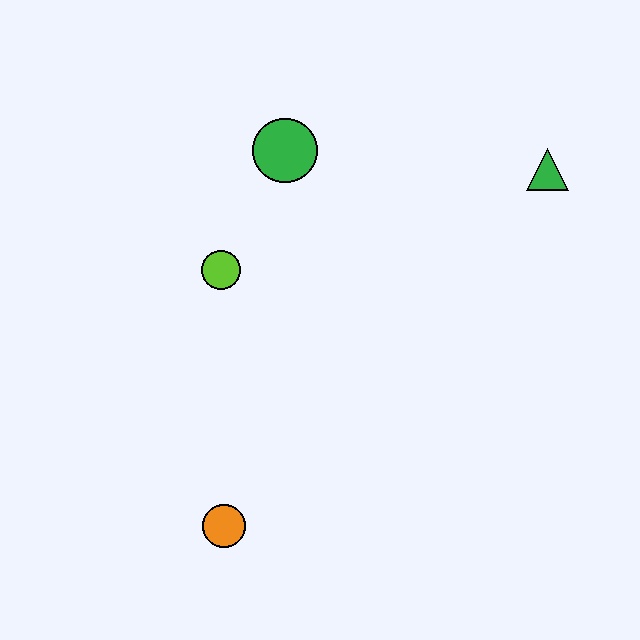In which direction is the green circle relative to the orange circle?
The green circle is above the orange circle.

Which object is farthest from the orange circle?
The green triangle is farthest from the orange circle.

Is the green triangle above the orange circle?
Yes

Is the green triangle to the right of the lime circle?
Yes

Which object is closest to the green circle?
The lime circle is closest to the green circle.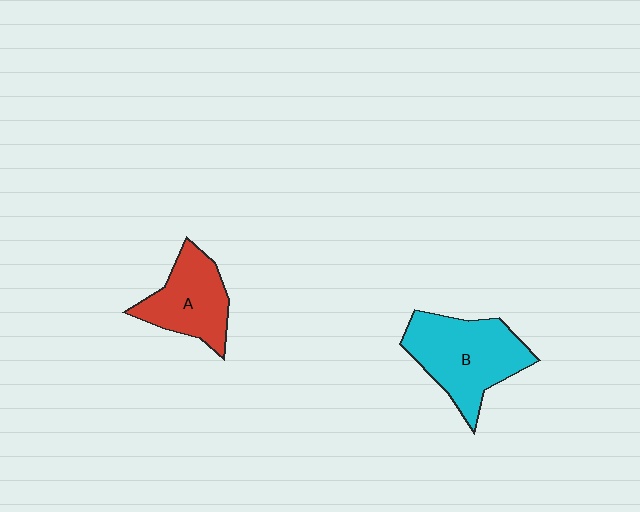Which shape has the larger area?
Shape B (cyan).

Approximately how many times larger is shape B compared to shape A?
Approximately 1.4 times.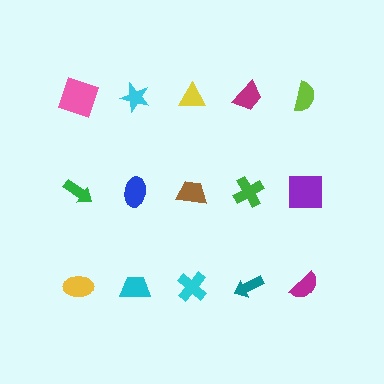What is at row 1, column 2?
A cyan star.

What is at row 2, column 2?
A blue ellipse.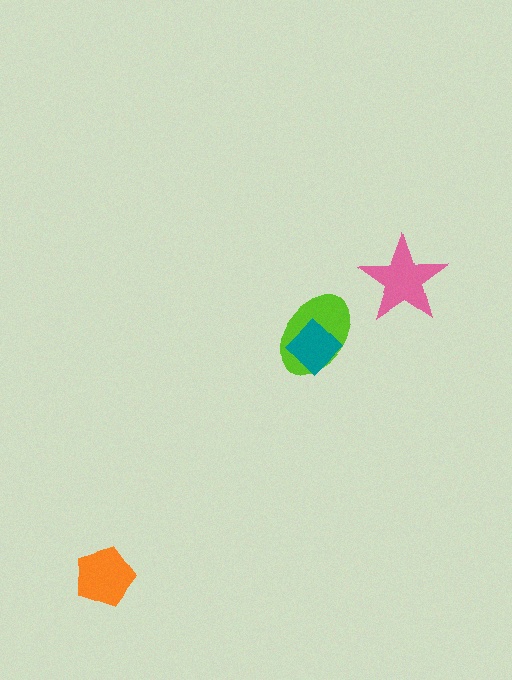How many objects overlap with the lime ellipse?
1 object overlaps with the lime ellipse.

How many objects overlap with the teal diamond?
1 object overlaps with the teal diamond.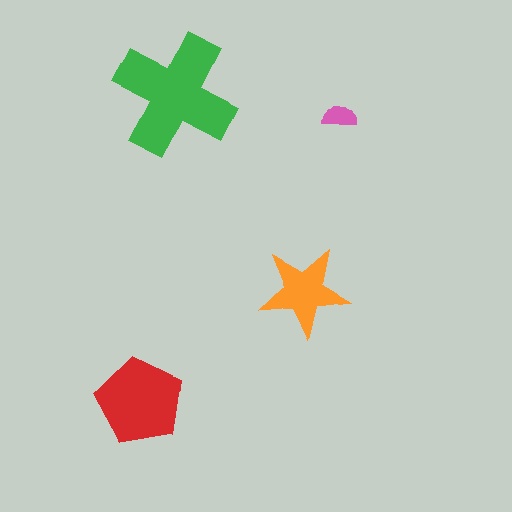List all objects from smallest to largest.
The pink semicircle, the orange star, the red pentagon, the green cross.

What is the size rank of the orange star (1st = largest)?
3rd.